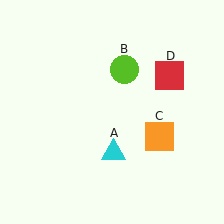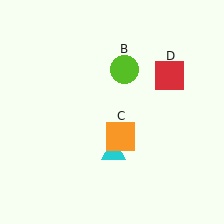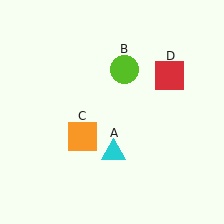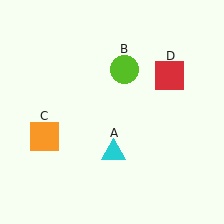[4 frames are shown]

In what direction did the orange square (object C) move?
The orange square (object C) moved left.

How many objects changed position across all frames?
1 object changed position: orange square (object C).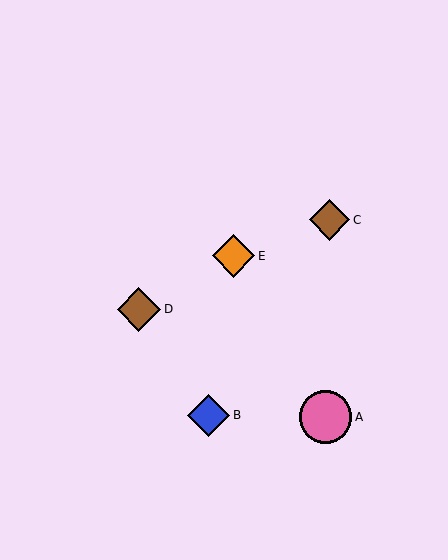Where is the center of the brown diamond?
The center of the brown diamond is at (330, 220).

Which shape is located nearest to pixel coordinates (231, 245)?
The orange diamond (labeled E) at (233, 256) is nearest to that location.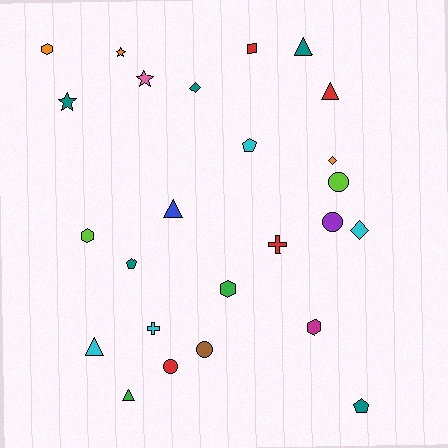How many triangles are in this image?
There are 5 triangles.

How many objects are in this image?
There are 25 objects.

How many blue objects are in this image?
There is 1 blue object.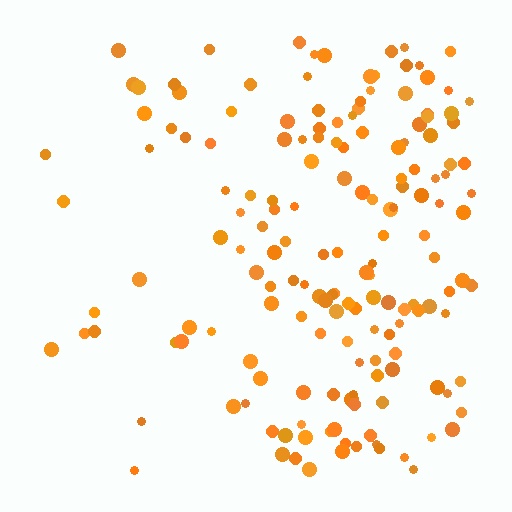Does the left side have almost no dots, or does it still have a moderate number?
Still a moderate number, just noticeably fewer than the right.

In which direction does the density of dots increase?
From left to right, with the right side densest.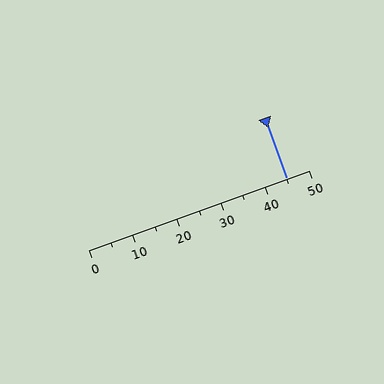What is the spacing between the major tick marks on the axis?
The major ticks are spaced 10 apart.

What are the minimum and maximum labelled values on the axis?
The axis runs from 0 to 50.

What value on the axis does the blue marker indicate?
The marker indicates approximately 45.